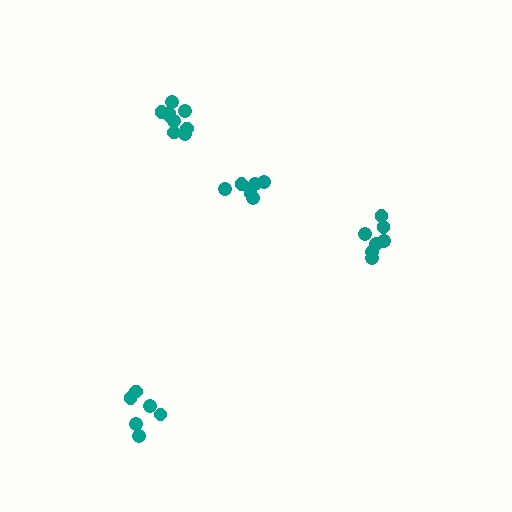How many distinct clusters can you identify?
There are 4 distinct clusters.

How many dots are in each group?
Group 1: 6 dots, Group 2: 9 dots, Group 3: 7 dots, Group 4: 6 dots (28 total).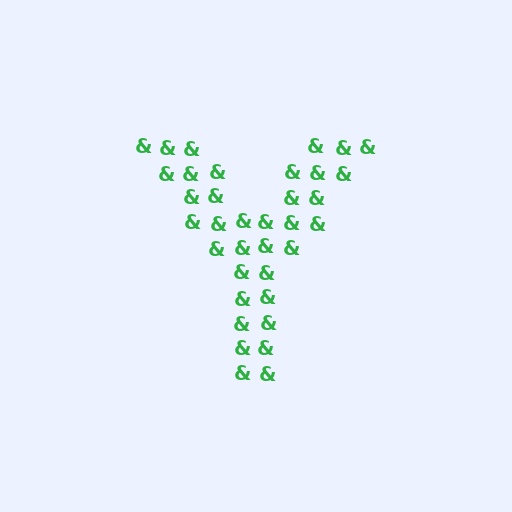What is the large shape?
The large shape is the letter Y.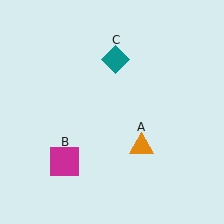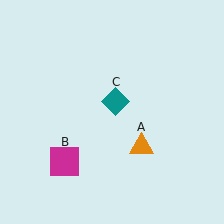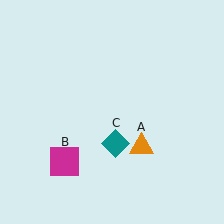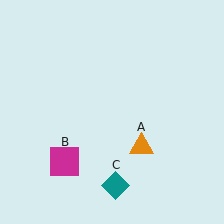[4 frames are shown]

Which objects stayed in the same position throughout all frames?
Orange triangle (object A) and magenta square (object B) remained stationary.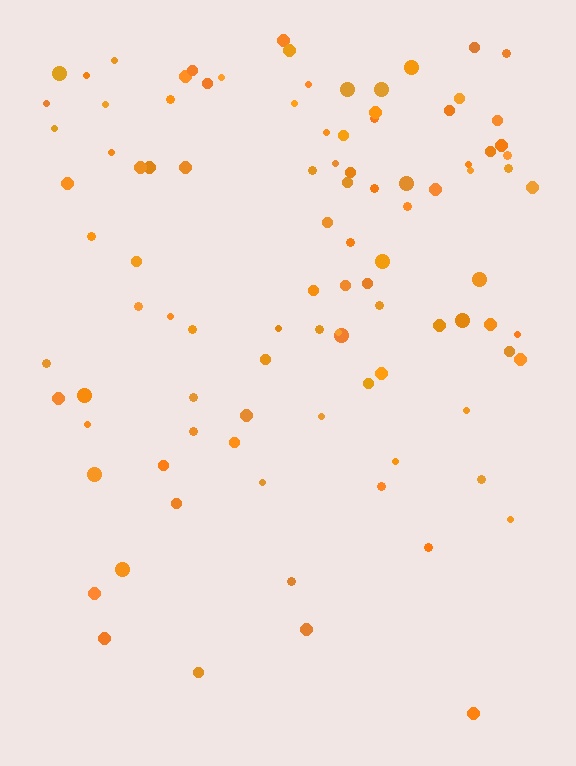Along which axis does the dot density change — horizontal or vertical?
Vertical.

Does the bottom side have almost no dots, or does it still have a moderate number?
Still a moderate number, just noticeably fewer than the top.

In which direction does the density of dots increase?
From bottom to top, with the top side densest.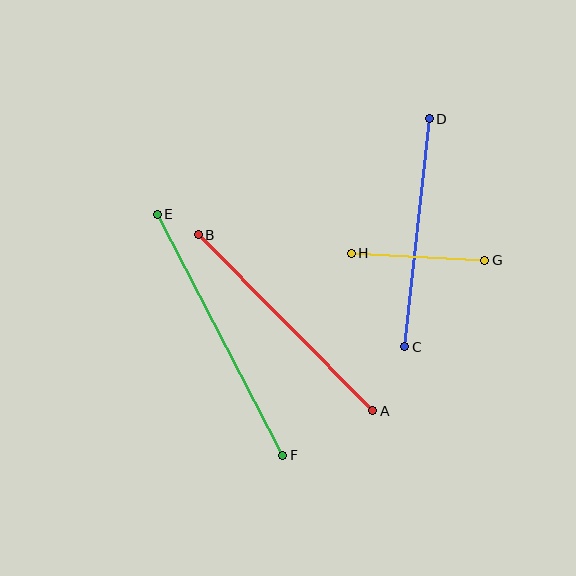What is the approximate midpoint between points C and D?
The midpoint is at approximately (417, 233) pixels.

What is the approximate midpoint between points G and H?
The midpoint is at approximately (418, 257) pixels.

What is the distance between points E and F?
The distance is approximately 272 pixels.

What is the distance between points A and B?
The distance is approximately 248 pixels.